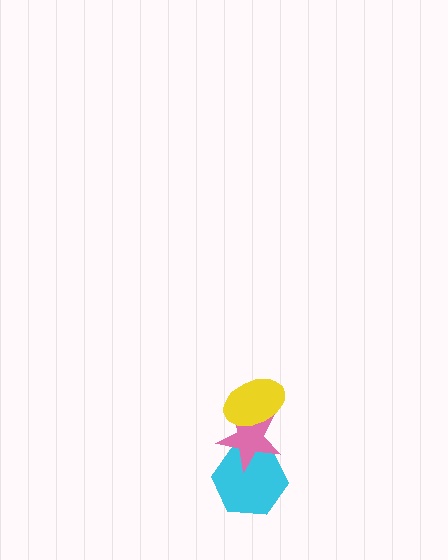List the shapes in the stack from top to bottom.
From top to bottom: the yellow ellipse, the pink star, the cyan hexagon.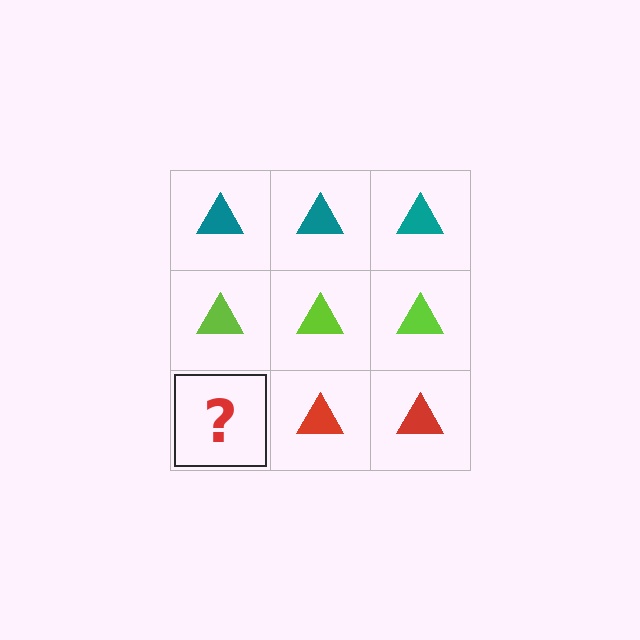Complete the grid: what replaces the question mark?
The question mark should be replaced with a red triangle.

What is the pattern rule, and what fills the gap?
The rule is that each row has a consistent color. The gap should be filled with a red triangle.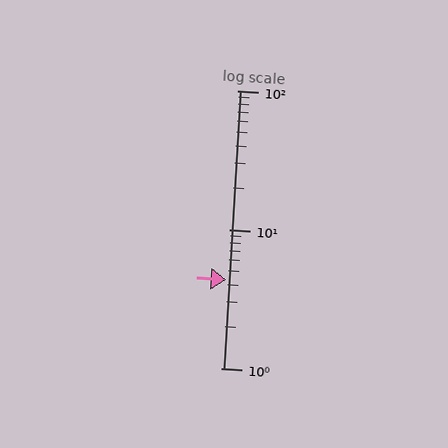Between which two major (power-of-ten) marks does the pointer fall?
The pointer is between 1 and 10.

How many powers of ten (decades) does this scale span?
The scale spans 2 decades, from 1 to 100.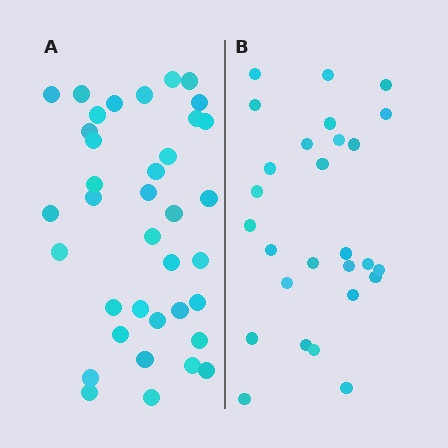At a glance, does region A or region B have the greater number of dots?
Region A (the left region) has more dots.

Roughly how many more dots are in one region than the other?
Region A has roughly 10 or so more dots than region B.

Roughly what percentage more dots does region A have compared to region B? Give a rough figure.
About 35% more.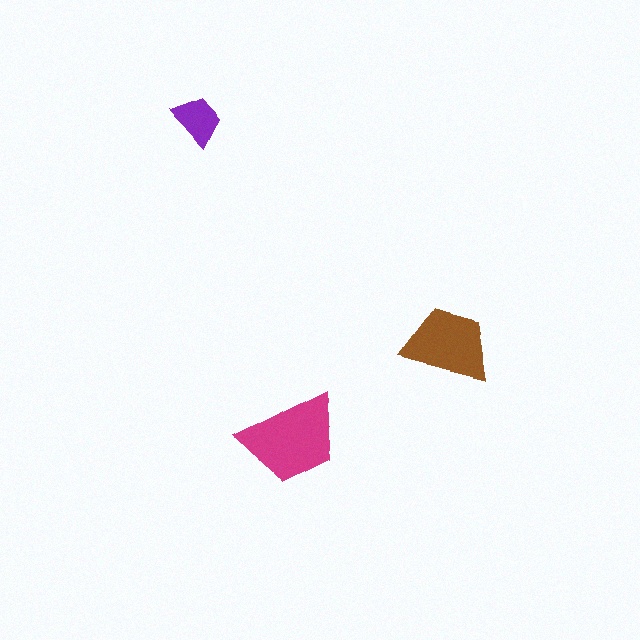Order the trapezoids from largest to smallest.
the magenta one, the brown one, the purple one.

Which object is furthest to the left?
The purple trapezoid is leftmost.